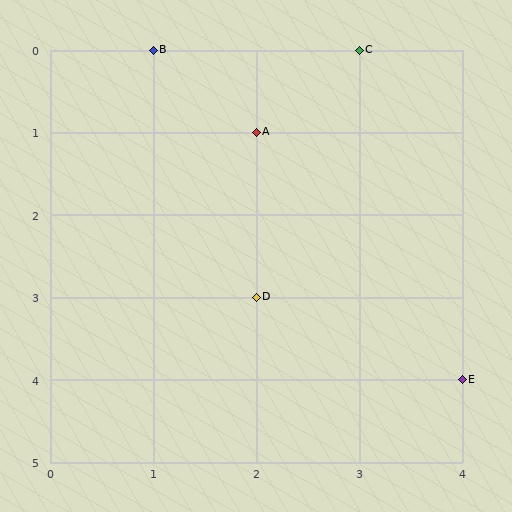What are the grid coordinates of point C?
Point C is at grid coordinates (3, 0).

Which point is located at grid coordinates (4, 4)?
Point E is at (4, 4).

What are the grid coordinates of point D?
Point D is at grid coordinates (2, 3).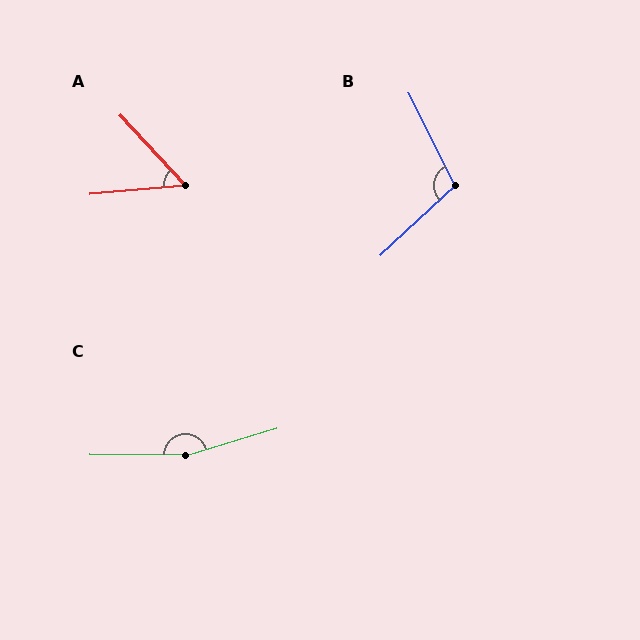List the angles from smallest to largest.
A (52°), B (107°), C (163°).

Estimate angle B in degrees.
Approximately 107 degrees.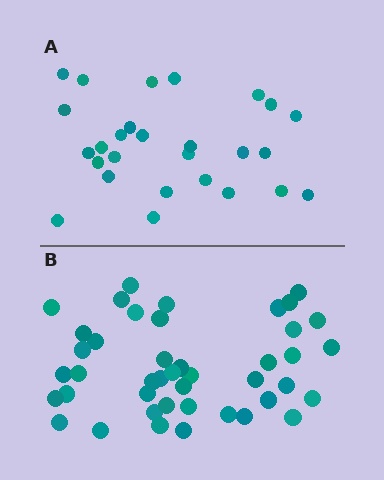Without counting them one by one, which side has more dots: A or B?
Region B (the bottom region) has more dots.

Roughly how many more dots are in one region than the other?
Region B has approximately 15 more dots than region A.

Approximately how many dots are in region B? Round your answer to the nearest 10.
About 40 dots. (The exact count is 43, which rounds to 40.)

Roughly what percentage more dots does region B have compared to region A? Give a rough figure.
About 60% more.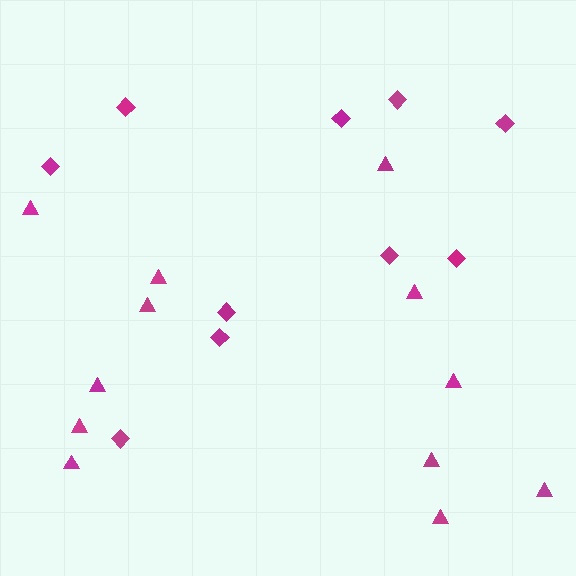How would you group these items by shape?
There are 2 groups: one group of triangles (12) and one group of diamonds (10).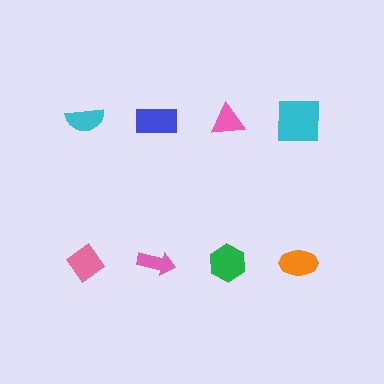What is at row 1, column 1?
A cyan semicircle.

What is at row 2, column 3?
A green hexagon.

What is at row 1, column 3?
A pink triangle.